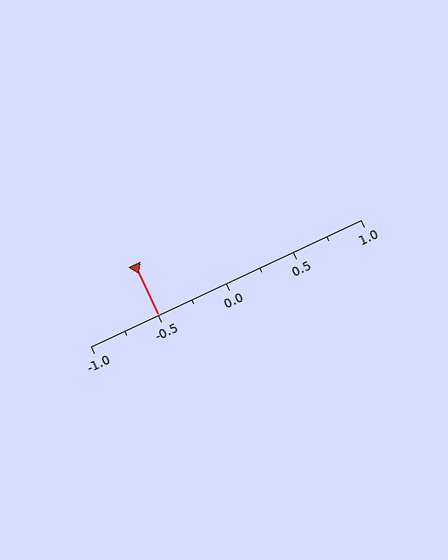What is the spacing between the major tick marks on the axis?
The major ticks are spaced 0.5 apart.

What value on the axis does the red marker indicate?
The marker indicates approximately -0.5.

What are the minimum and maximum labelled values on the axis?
The axis runs from -1.0 to 1.0.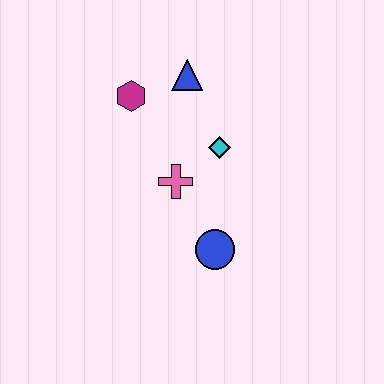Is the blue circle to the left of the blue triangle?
No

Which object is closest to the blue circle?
The pink cross is closest to the blue circle.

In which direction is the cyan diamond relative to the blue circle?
The cyan diamond is above the blue circle.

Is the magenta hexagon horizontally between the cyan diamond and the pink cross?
No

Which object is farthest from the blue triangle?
The blue circle is farthest from the blue triangle.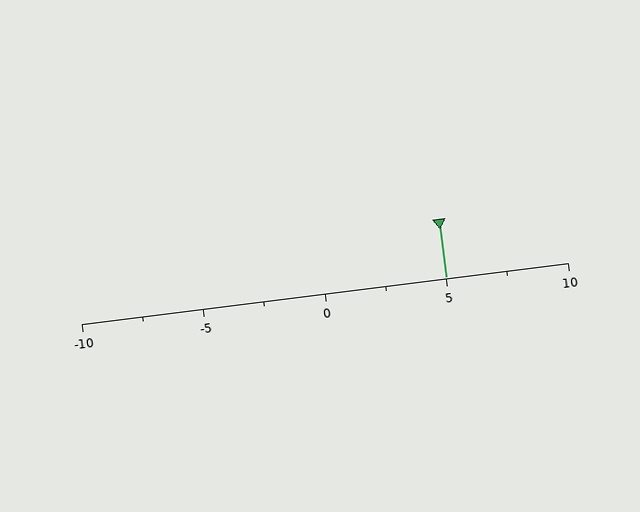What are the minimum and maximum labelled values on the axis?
The axis runs from -10 to 10.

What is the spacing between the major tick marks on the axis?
The major ticks are spaced 5 apart.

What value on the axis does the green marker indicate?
The marker indicates approximately 5.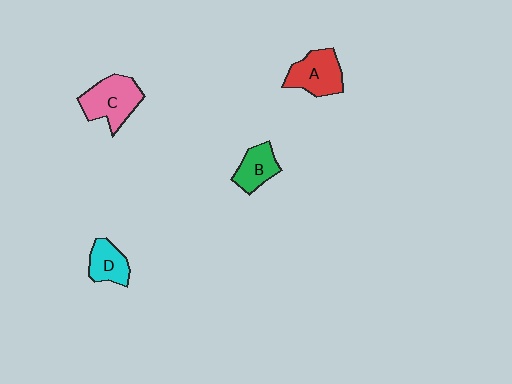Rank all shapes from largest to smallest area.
From largest to smallest: C (pink), A (red), B (green), D (cyan).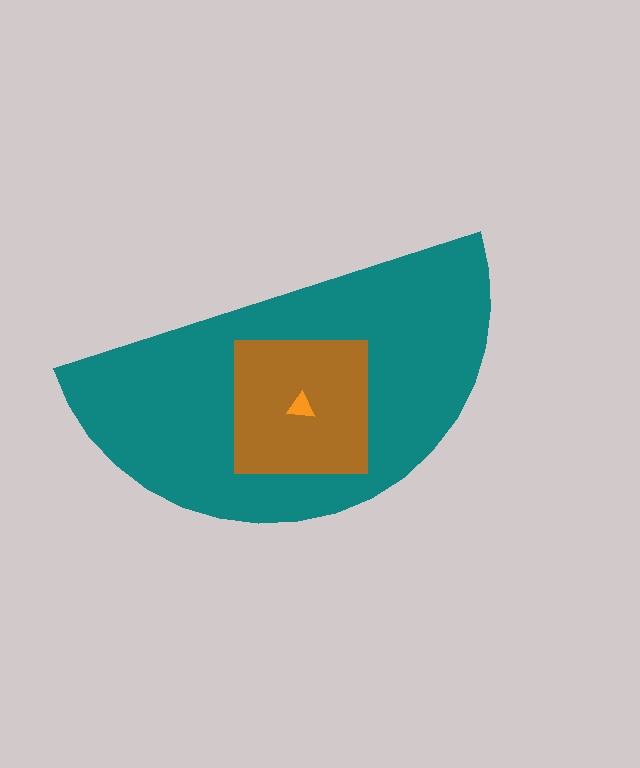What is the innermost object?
The orange triangle.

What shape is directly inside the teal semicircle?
The brown square.